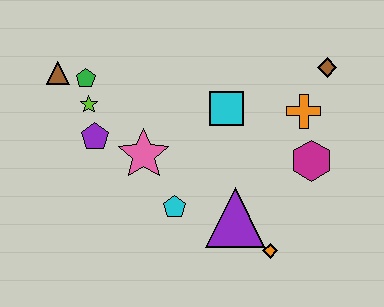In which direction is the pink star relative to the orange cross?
The pink star is to the left of the orange cross.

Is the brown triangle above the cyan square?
Yes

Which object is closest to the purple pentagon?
The lime star is closest to the purple pentagon.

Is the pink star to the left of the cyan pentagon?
Yes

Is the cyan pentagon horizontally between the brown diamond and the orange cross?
No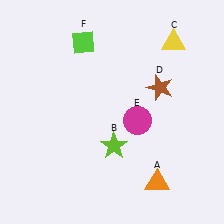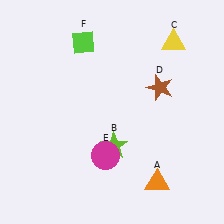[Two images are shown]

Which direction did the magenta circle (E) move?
The magenta circle (E) moved down.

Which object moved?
The magenta circle (E) moved down.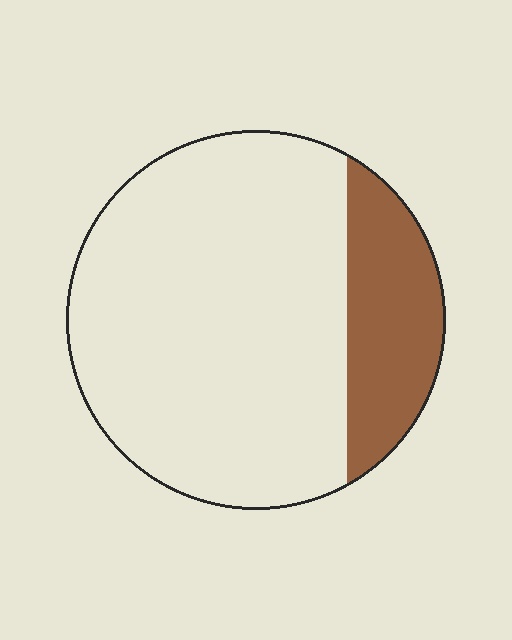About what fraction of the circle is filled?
About one fifth (1/5).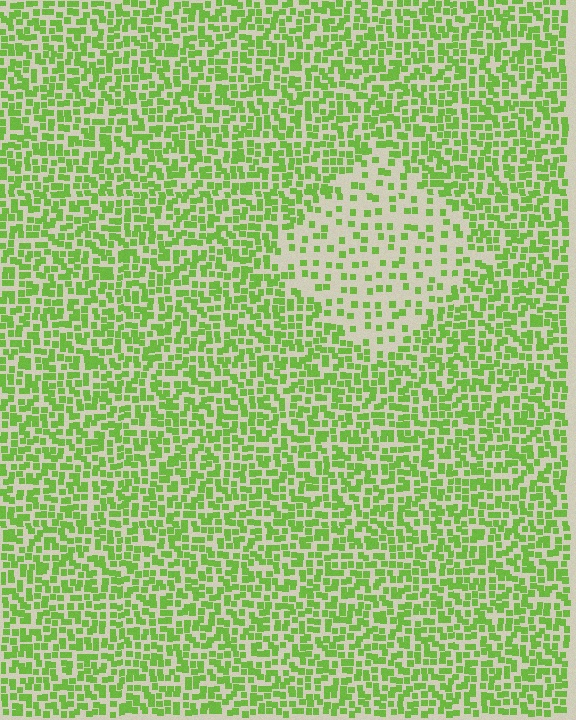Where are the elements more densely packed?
The elements are more densely packed outside the diamond boundary.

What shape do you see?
I see a diamond.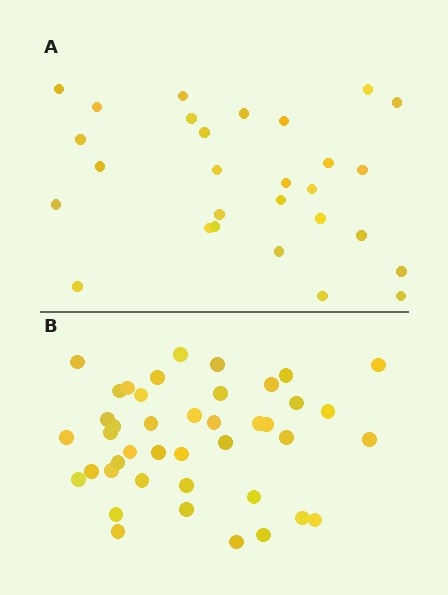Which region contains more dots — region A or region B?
Region B (the bottom region) has more dots.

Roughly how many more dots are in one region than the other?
Region B has approximately 15 more dots than region A.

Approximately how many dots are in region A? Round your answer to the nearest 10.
About 30 dots. (The exact count is 28, which rounds to 30.)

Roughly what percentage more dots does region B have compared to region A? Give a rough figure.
About 50% more.